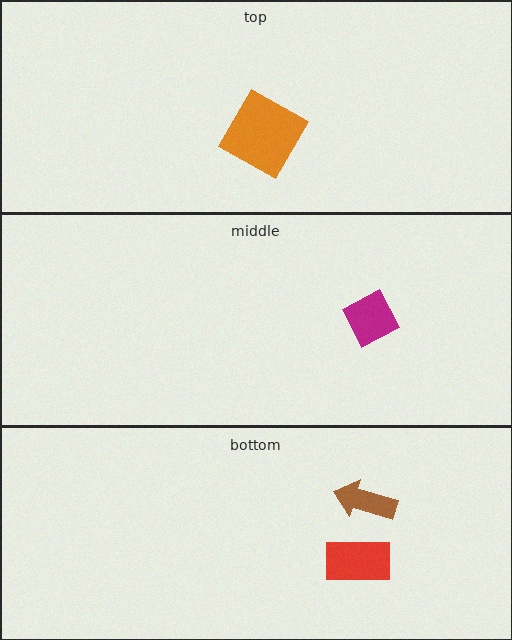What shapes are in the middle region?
The magenta diamond.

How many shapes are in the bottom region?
2.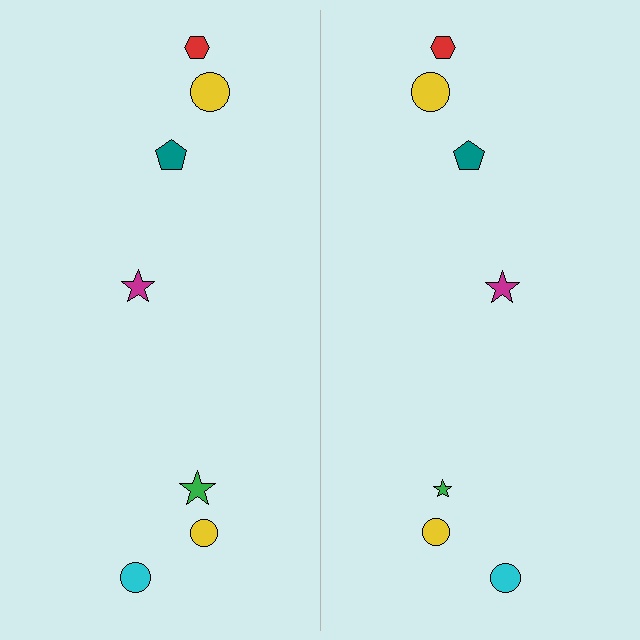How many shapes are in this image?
There are 14 shapes in this image.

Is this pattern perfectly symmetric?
No, the pattern is not perfectly symmetric. The green star on the right side has a different size than its mirror counterpart.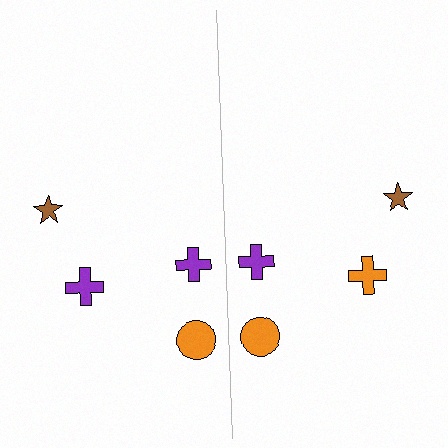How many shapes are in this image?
There are 8 shapes in this image.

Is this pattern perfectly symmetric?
No, the pattern is not perfectly symmetric. The orange cross on the right side breaks the symmetry — its mirror counterpart is purple.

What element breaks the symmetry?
The orange cross on the right side breaks the symmetry — its mirror counterpart is purple.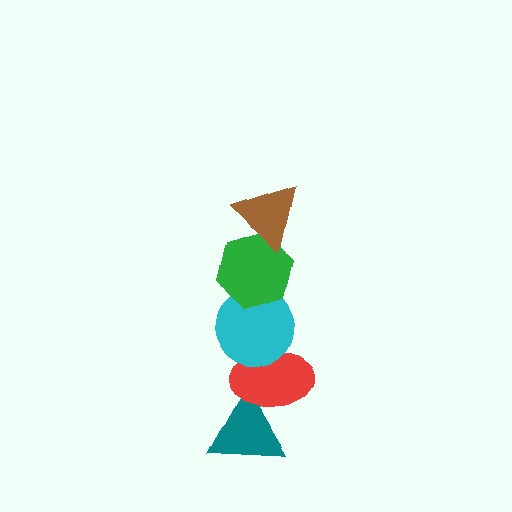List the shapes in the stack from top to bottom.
From top to bottom: the brown triangle, the green hexagon, the cyan circle, the red ellipse, the teal triangle.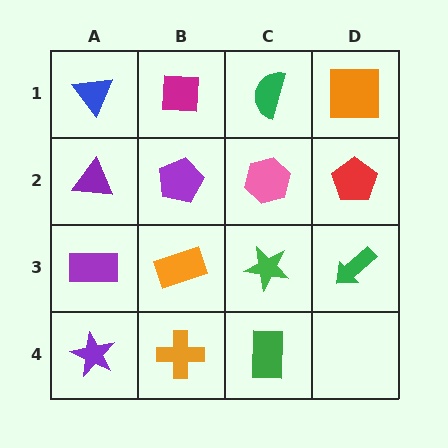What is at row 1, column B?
A magenta square.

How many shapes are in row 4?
3 shapes.